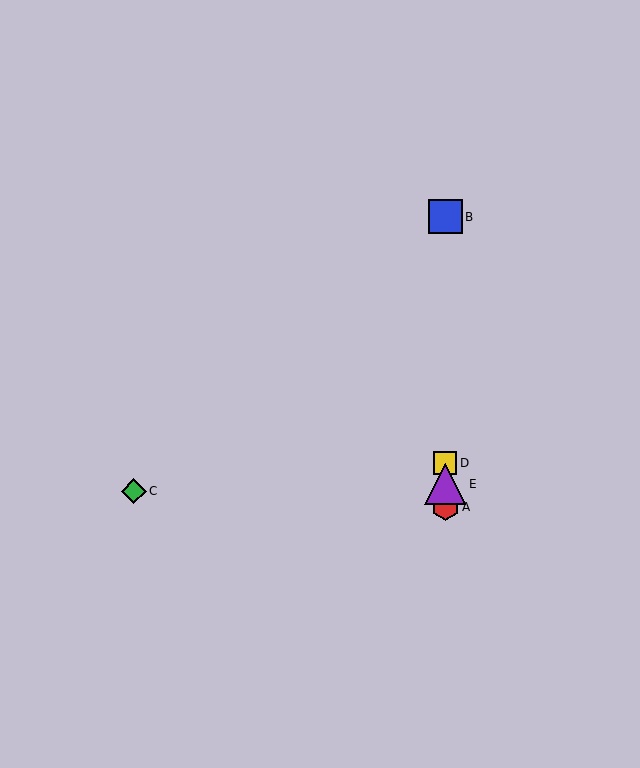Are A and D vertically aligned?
Yes, both are at x≈445.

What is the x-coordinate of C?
Object C is at x≈134.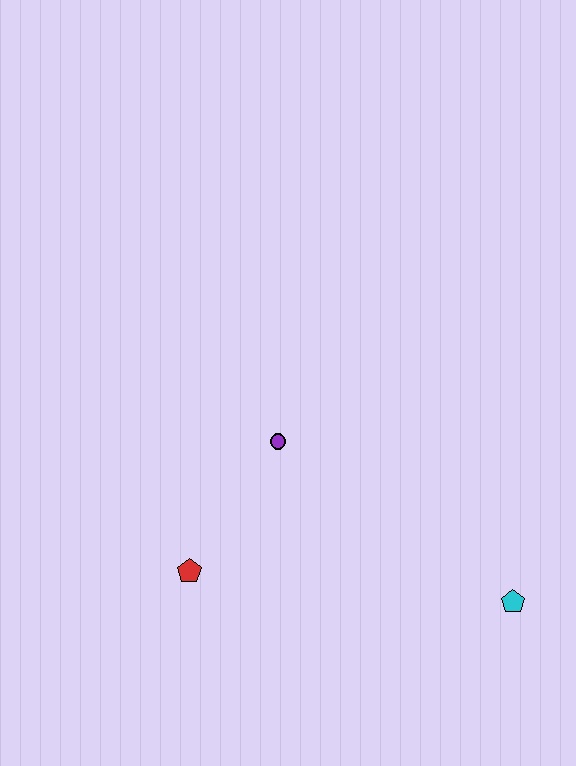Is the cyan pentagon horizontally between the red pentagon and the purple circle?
No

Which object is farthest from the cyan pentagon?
The red pentagon is farthest from the cyan pentagon.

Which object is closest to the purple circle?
The red pentagon is closest to the purple circle.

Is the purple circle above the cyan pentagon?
Yes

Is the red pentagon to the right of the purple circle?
No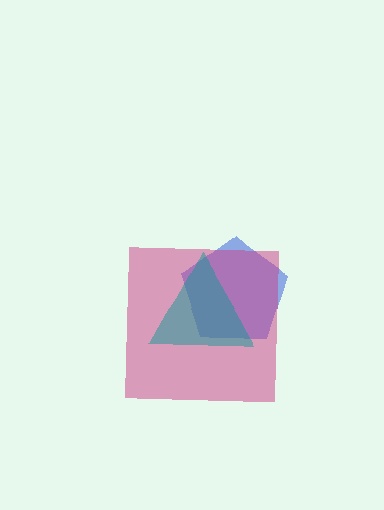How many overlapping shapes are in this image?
There are 3 overlapping shapes in the image.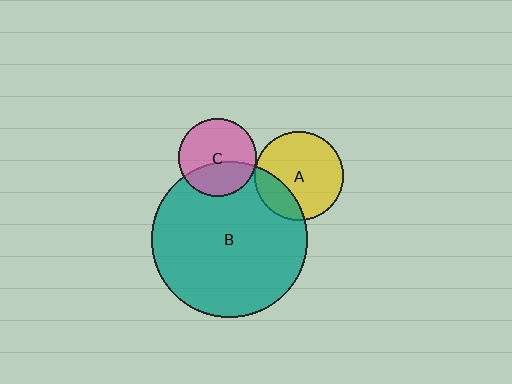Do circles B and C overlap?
Yes.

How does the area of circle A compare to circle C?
Approximately 1.3 times.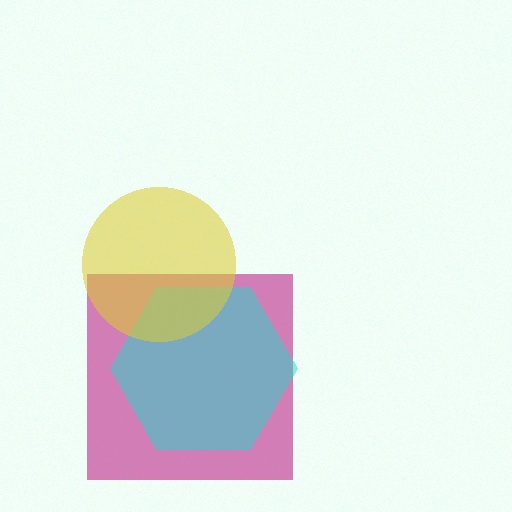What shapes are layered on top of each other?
The layered shapes are: a magenta square, a cyan hexagon, a yellow circle.